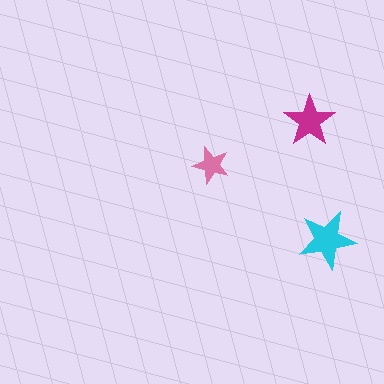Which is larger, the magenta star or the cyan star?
The cyan one.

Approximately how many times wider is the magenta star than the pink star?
About 1.5 times wider.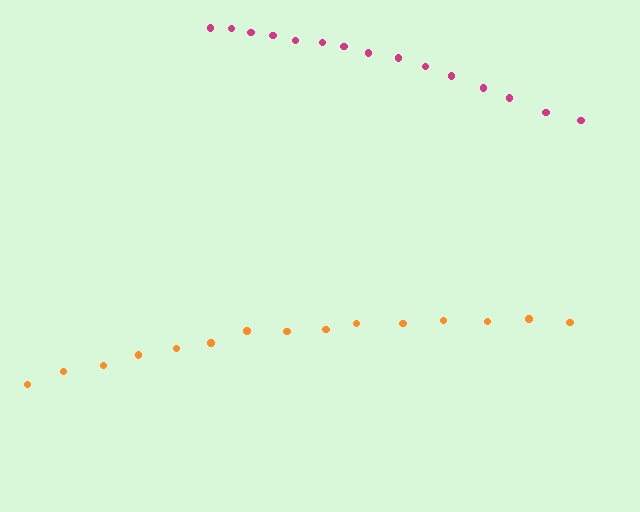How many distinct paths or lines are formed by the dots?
There are 2 distinct paths.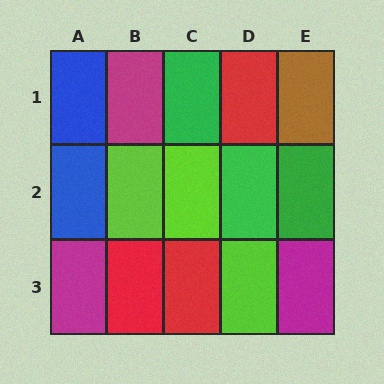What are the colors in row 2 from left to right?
Blue, lime, lime, green, green.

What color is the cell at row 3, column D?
Lime.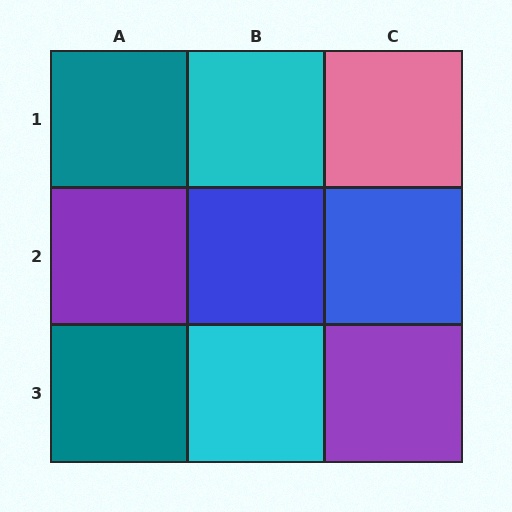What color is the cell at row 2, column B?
Blue.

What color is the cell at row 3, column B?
Cyan.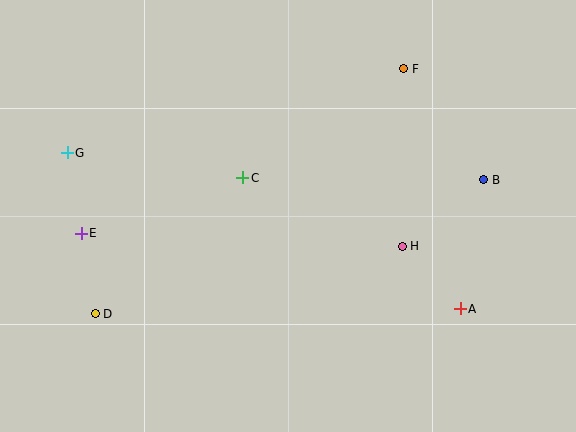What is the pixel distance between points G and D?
The distance between G and D is 163 pixels.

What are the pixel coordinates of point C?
Point C is at (243, 178).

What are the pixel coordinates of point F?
Point F is at (404, 69).